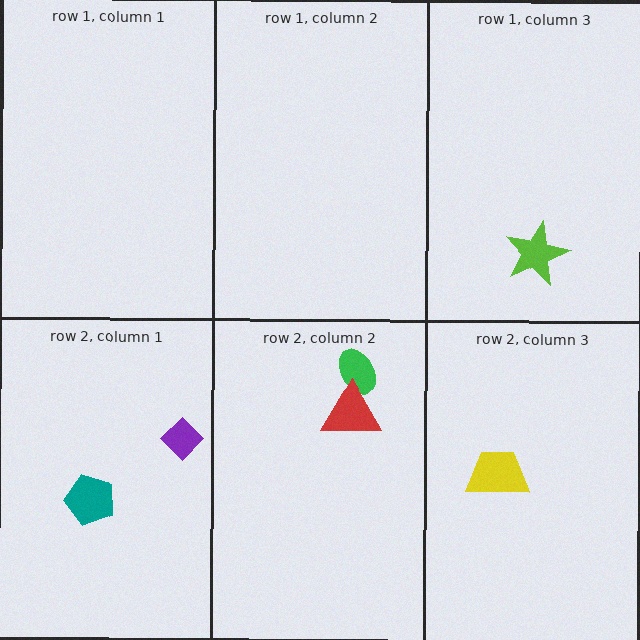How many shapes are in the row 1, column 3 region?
1.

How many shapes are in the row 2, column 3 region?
1.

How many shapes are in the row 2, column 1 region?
2.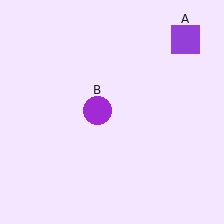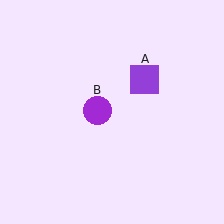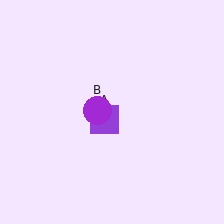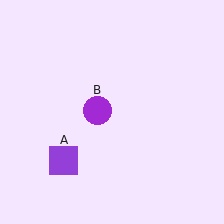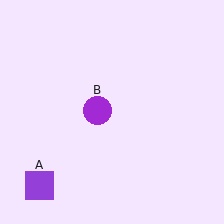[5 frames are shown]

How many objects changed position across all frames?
1 object changed position: purple square (object A).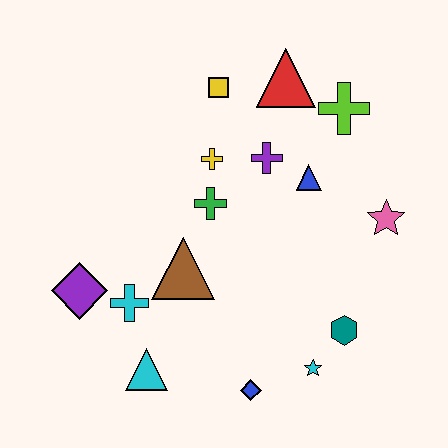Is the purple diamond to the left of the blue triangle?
Yes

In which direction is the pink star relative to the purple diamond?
The pink star is to the right of the purple diamond.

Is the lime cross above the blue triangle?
Yes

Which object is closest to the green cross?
The yellow cross is closest to the green cross.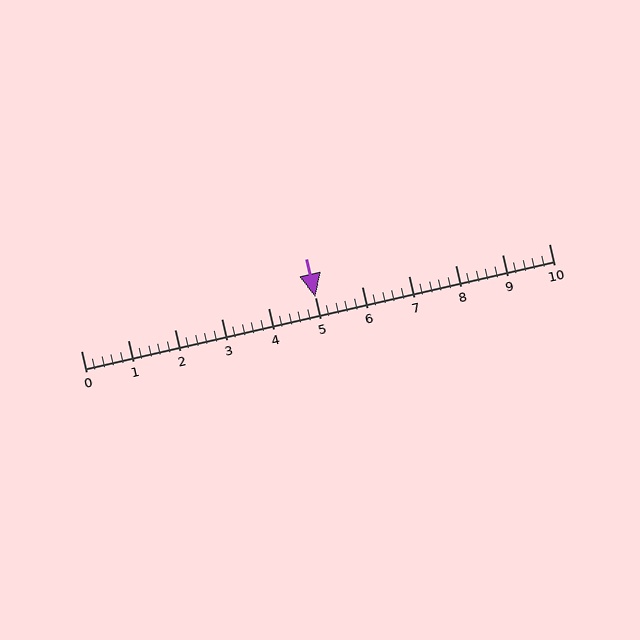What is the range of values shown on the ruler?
The ruler shows values from 0 to 10.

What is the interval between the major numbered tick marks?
The major tick marks are spaced 1 units apart.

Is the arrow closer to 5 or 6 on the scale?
The arrow is closer to 5.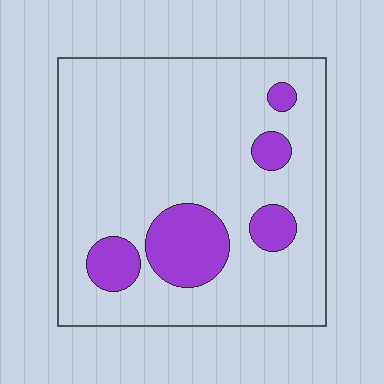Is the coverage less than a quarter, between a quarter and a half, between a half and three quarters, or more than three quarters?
Less than a quarter.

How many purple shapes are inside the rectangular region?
5.